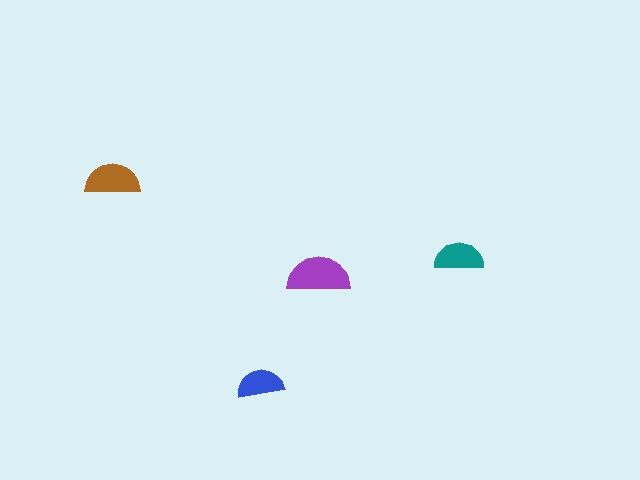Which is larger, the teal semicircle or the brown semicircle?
The brown one.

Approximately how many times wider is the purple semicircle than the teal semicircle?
About 1.5 times wider.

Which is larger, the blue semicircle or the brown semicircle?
The brown one.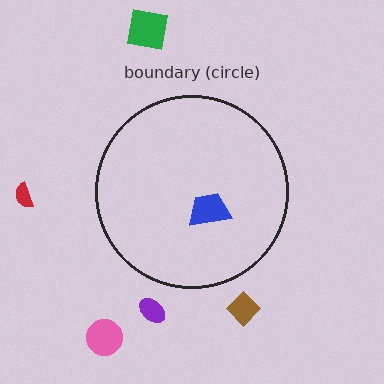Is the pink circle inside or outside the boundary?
Outside.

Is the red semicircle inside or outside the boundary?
Outside.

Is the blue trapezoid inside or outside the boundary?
Inside.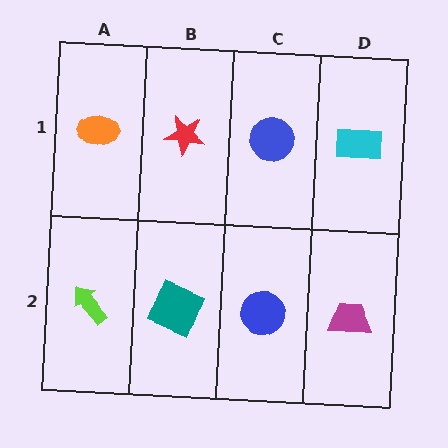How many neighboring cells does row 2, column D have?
2.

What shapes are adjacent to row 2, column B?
A red star (row 1, column B), a lime arrow (row 2, column A), a blue circle (row 2, column C).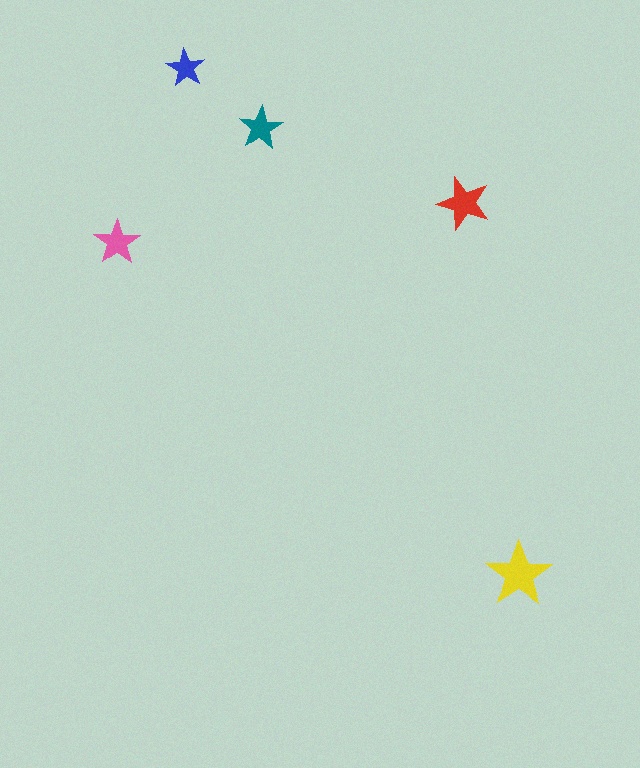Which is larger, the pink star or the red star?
The red one.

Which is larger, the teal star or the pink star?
The pink one.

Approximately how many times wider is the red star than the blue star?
About 1.5 times wider.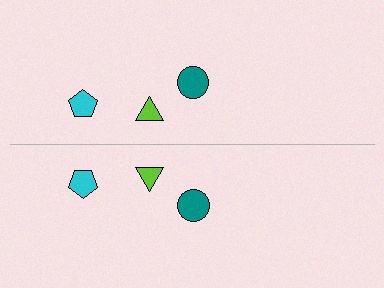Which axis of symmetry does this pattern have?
The pattern has a horizontal axis of symmetry running through the center of the image.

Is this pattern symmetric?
Yes, this pattern has bilateral (reflection) symmetry.